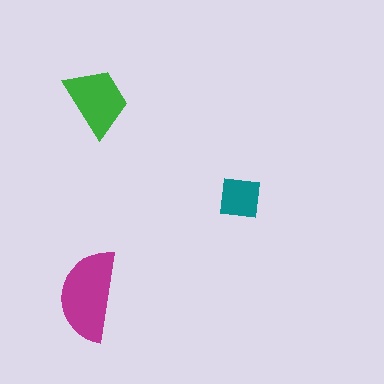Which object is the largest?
The magenta semicircle.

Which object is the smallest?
The teal square.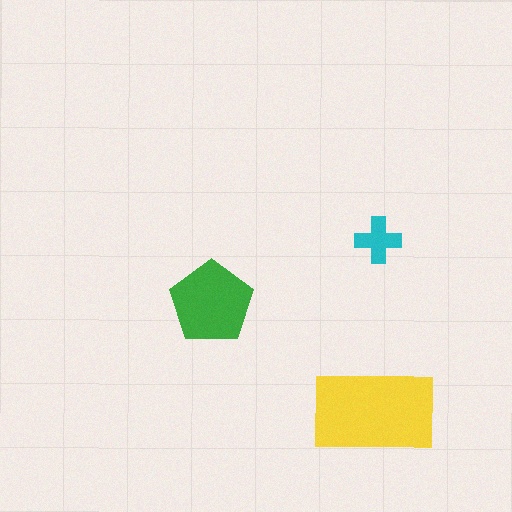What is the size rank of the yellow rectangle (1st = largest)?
1st.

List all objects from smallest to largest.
The cyan cross, the green pentagon, the yellow rectangle.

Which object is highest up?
The cyan cross is topmost.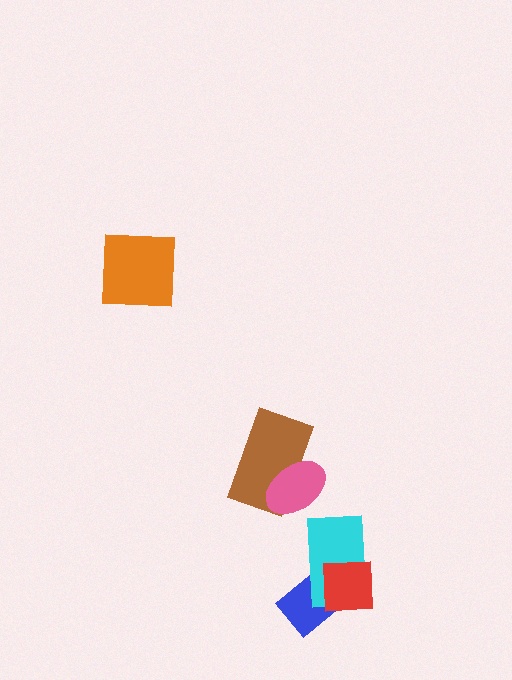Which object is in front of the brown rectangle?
The pink ellipse is in front of the brown rectangle.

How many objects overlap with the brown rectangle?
1 object overlaps with the brown rectangle.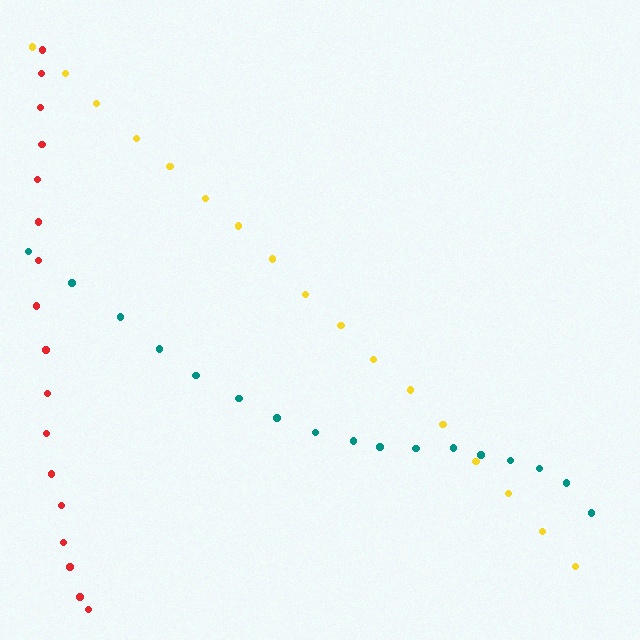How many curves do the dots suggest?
There are 3 distinct paths.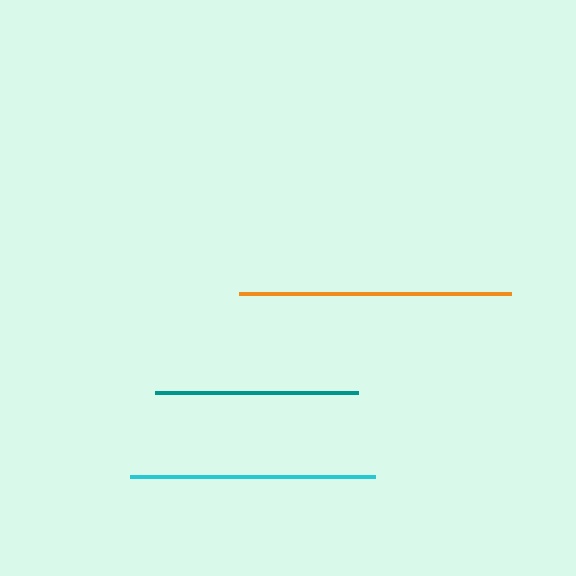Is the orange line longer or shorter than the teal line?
The orange line is longer than the teal line.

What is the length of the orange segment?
The orange segment is approximately 271 pixels long.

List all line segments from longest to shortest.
From longest to shortest: orange, cyan, teal.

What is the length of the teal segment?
The teal segment is approximately 203 pixels long.